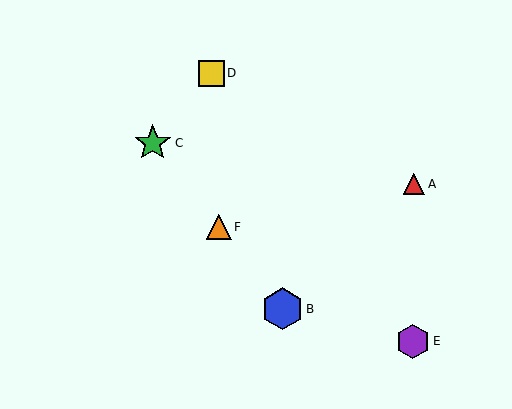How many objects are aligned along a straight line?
3 objects (B, C, F) are aligned along a straight line.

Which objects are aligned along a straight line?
Objects B, C, F are aligned along a straight line.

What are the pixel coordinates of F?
Object F is at (219, 227).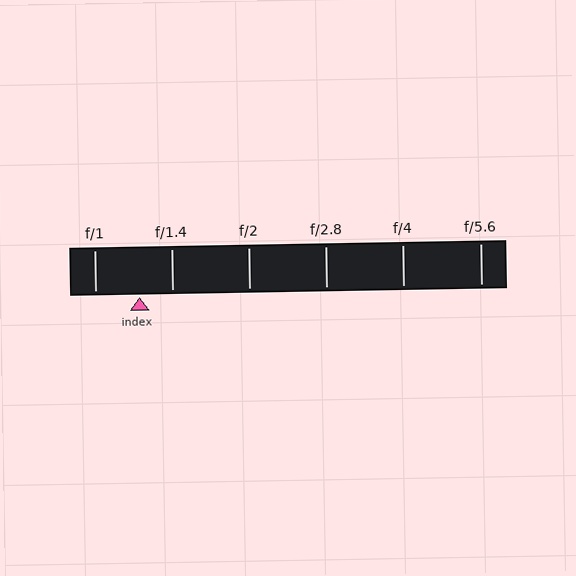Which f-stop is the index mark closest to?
The index mark is closest to f/1.4.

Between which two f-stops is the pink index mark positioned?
The index mark is between f/1 and f/1.4.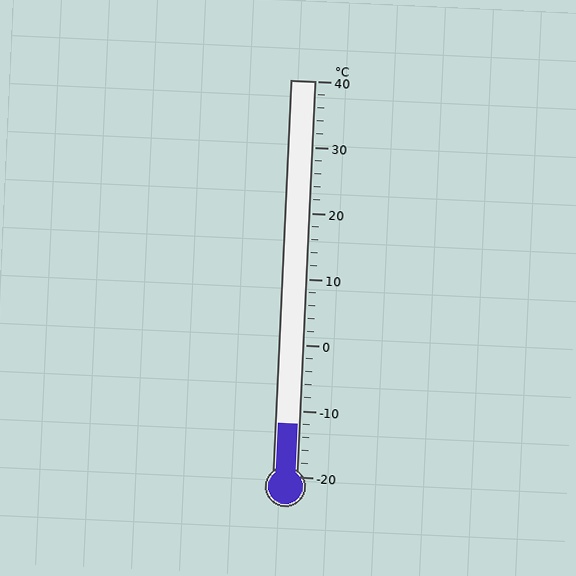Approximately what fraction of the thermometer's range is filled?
The thermometer is filled to approximately 15% of its range.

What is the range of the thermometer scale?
The thermometer scale ranges from -20°C to 40°C.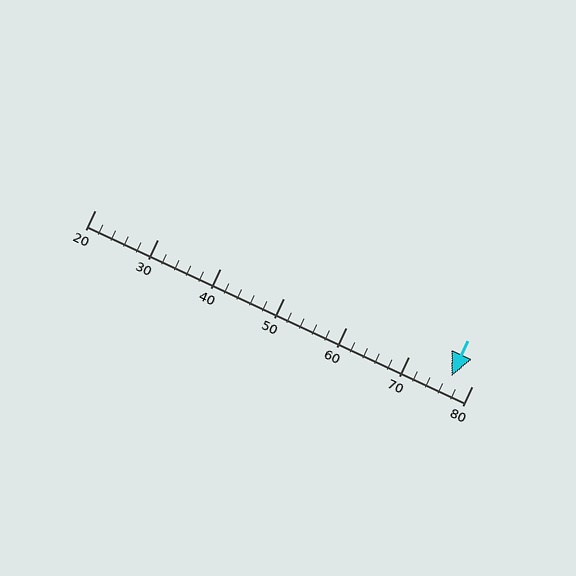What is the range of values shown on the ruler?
The ruler shows values from 20 to 80.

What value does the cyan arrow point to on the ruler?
The cyan arrow points to approximately 77.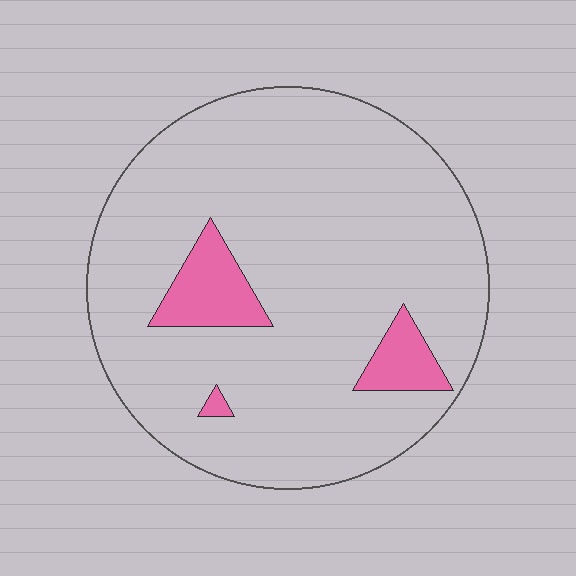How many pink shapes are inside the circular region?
3.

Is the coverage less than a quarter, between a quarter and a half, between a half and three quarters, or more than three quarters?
Less than a quarter.